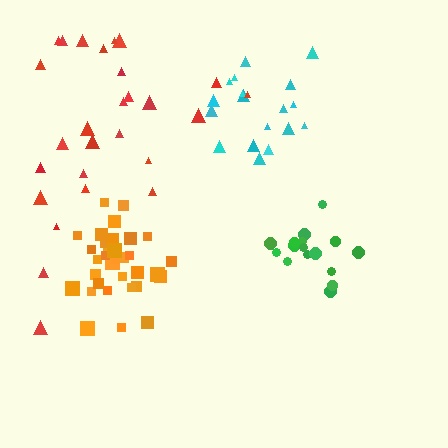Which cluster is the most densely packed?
Orange.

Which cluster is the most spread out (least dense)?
Red.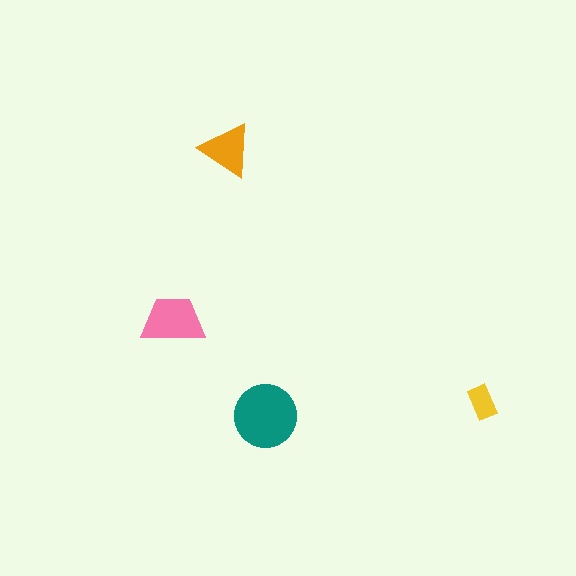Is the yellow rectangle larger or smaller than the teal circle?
Smaller.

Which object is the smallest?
The yellow rectangle.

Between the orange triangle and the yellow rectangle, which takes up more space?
The orange triangle.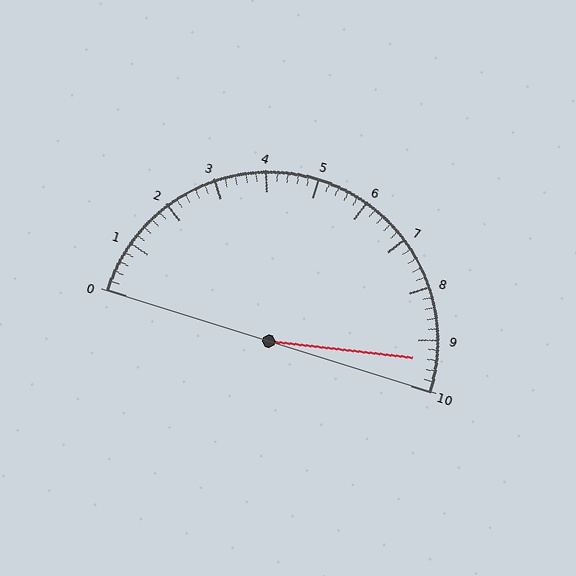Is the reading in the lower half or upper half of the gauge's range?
The reading is in the upper half of the range (0 to 10).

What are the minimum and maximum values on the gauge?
The gauge ranges from 0 to 10.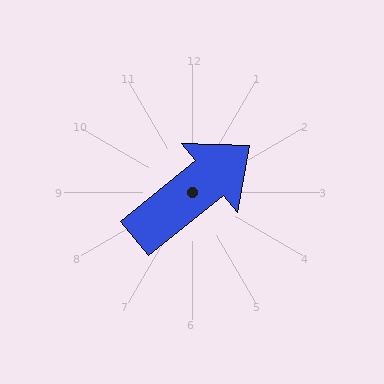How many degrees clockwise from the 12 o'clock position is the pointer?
Approximately 51 degrees.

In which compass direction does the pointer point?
Northeast.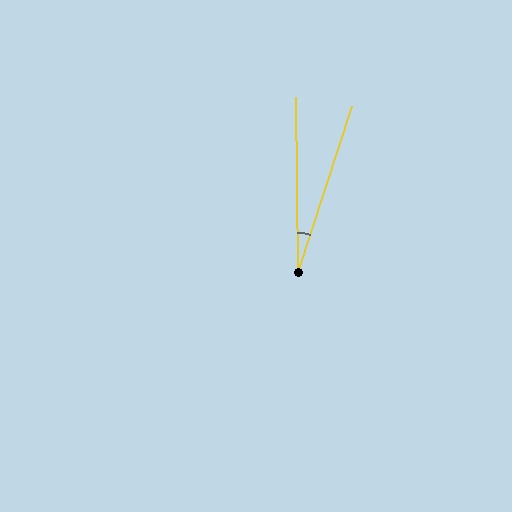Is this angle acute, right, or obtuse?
It is acute.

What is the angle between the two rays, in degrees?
Approximately 19 degrees.